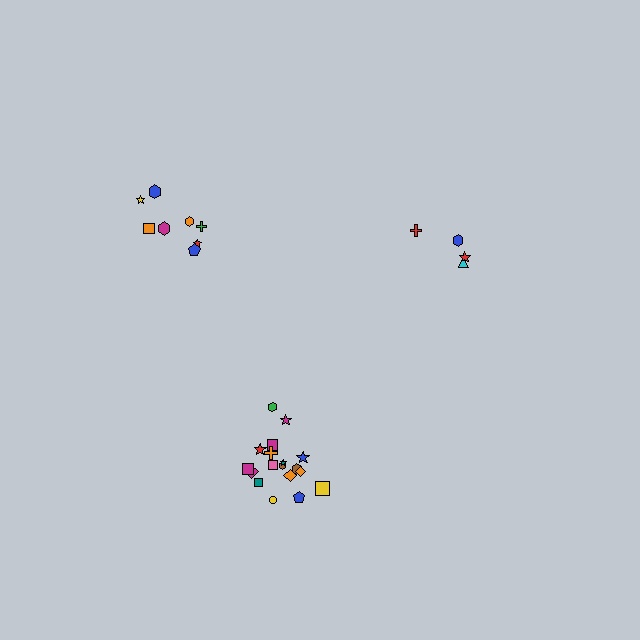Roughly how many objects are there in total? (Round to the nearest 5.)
Roughly 30 objects in total.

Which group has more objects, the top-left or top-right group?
The top-left group.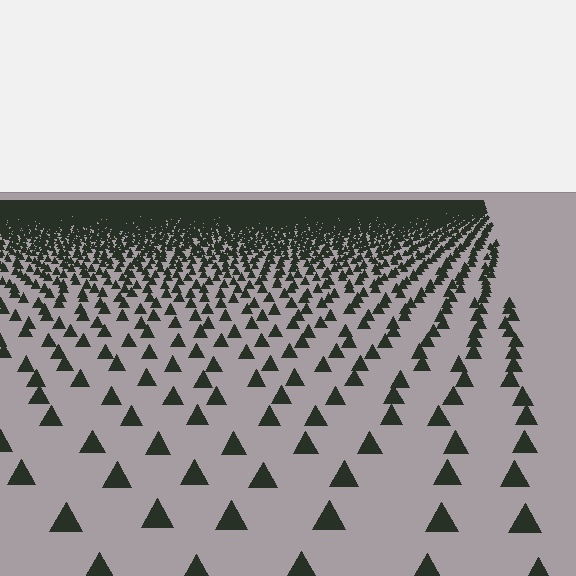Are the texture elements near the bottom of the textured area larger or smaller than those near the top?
Larger. Near the bottom, elements are closer to the viewer and appear at a bigger on-screen size.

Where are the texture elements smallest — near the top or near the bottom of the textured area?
Near the top.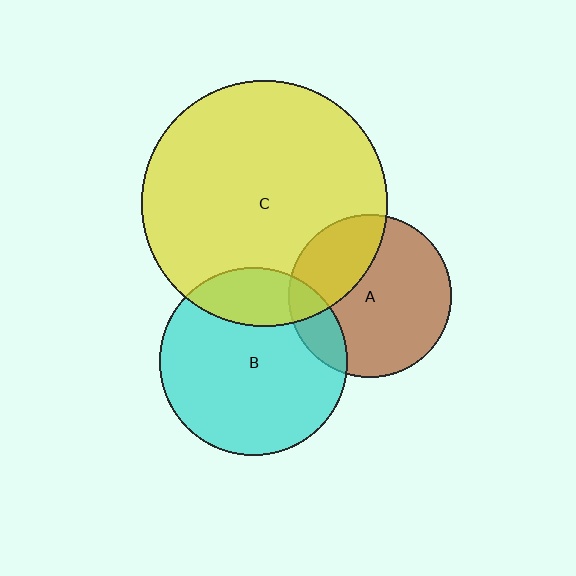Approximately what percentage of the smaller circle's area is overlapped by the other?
Approximately 30%.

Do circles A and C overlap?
Yes.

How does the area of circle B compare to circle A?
Approximately 1.3 times.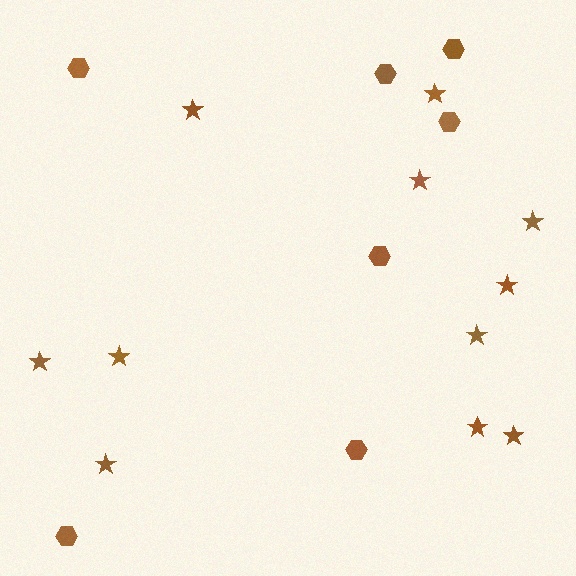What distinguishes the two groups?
There are 2 groups: one group of hexagons (7) and one group of stars (11).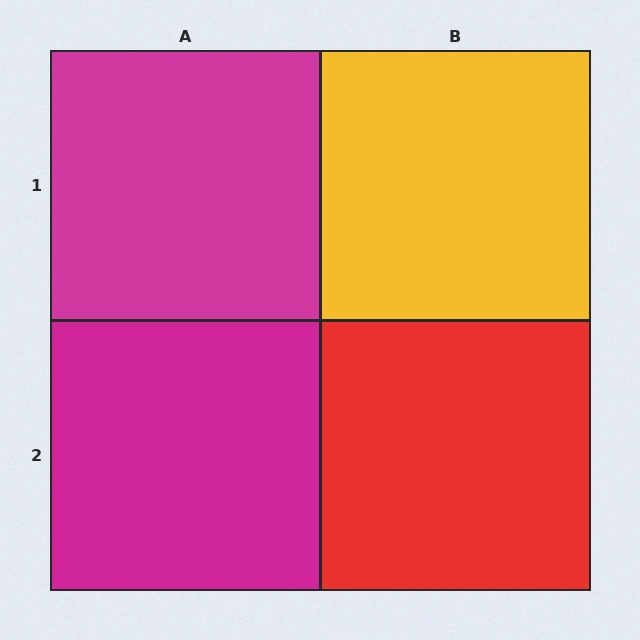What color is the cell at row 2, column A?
Magenta.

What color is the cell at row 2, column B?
Red.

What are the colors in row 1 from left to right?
Magenta, yellow.